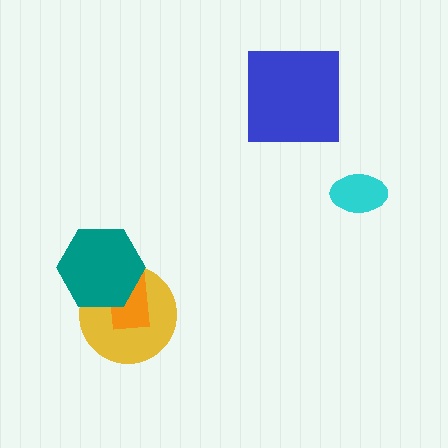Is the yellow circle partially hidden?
Yes, it is partially covered by another shape.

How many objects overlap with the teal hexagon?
2 objects overlap with the teal hexagon.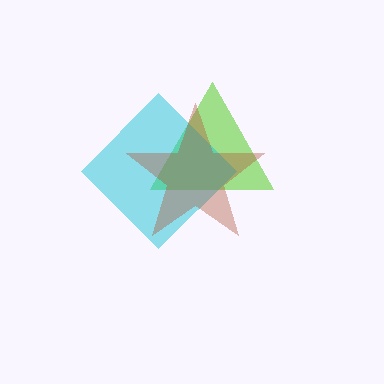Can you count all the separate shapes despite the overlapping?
Yes, there are 3 separate shapes.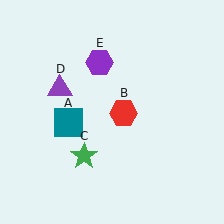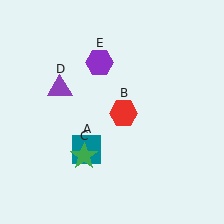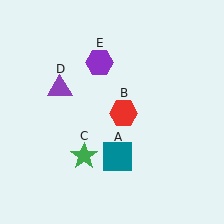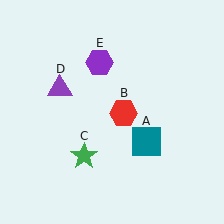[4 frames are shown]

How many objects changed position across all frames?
1 object changed position: teal square (object A).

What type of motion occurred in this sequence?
The teal square (object A) rotated counterclockwise around the center of the scene.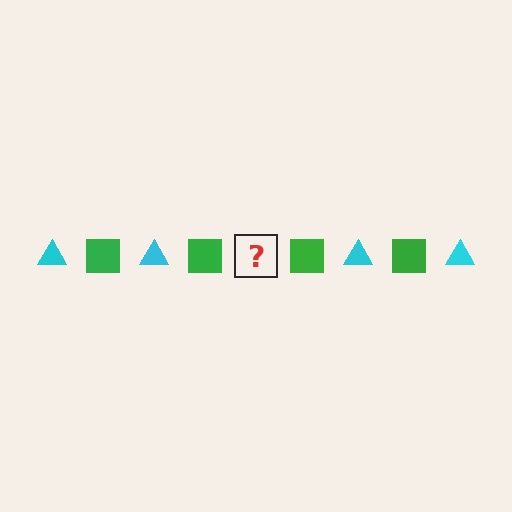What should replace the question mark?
The question mark should be replaced with a cyan triangle.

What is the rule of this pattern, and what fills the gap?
The rule is that the pattern alternates between cyan triangle and green square. The gap should be filled with a cyan triangle.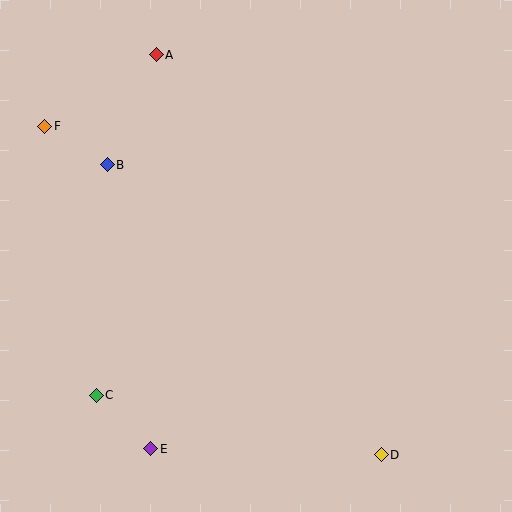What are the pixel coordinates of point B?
Point B is at (107, 165).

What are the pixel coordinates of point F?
Point F is at (45, 126).